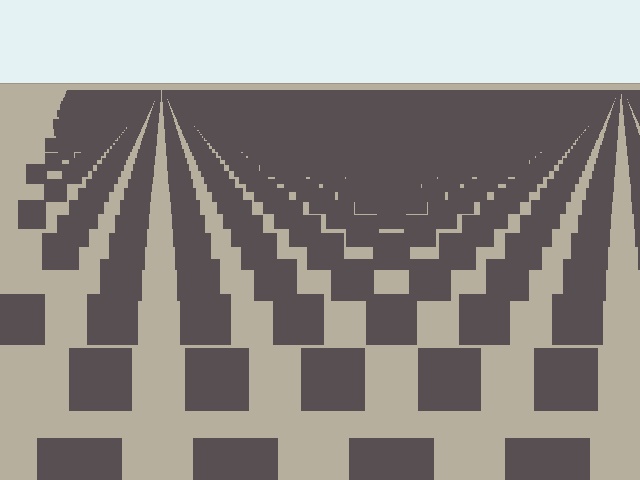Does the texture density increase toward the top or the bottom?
Density increases toward the top.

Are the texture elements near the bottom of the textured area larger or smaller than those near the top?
Larger. Near the bottom, elements are closer to the viewer and appear at a bigger on-screen size.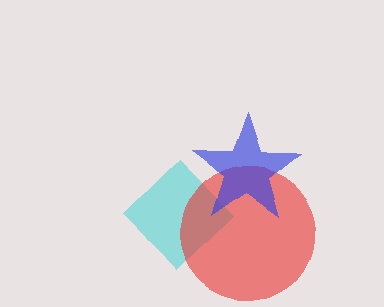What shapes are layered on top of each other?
The layered shapes are: a cyan diamond, a red circle, a blue star.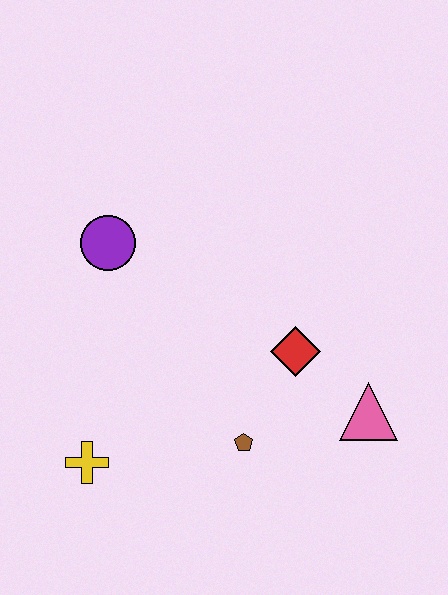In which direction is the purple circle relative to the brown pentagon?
The purple circle is above the brown pentagon.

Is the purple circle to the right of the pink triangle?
No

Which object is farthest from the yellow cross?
The pink triangle is farthest from the yellow cross.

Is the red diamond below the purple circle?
Yes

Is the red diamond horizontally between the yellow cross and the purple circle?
No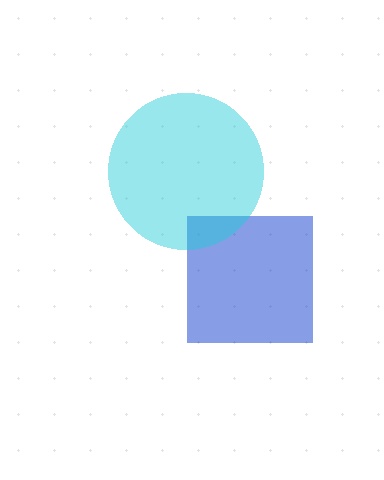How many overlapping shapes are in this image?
There are 2 overlapping shapes in the image.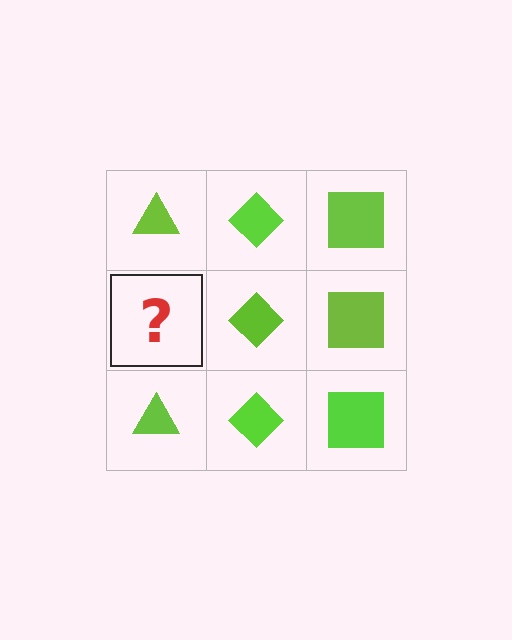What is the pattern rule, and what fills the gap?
The rule is that each column has a consistent shape. The gap should be filled with a lime triangle.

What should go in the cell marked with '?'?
The missing cell should contain a lime triangle.